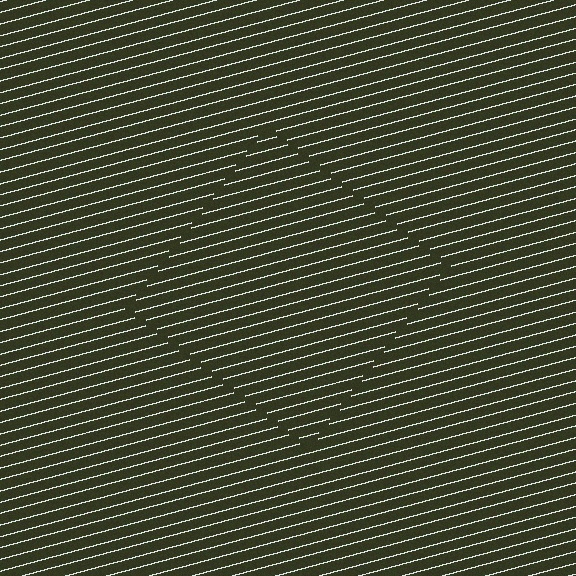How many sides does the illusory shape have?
4 sides — the line-ends trace a square.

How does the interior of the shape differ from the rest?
The interior of the shape contains the same grating, shifted by half a period — the contour is defined by the phase discontinuity where line-ends from the inner and outer gratings abut.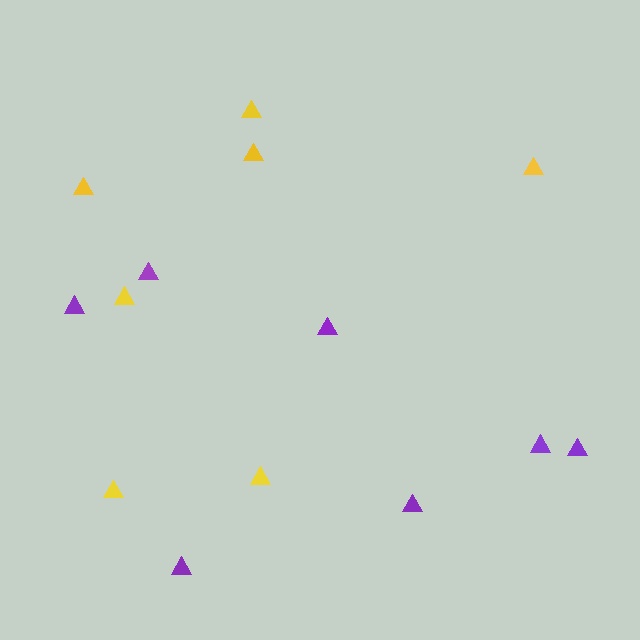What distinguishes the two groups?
There are 2 groups: one group of purple triangles (7) and one group of yellow triangles (7).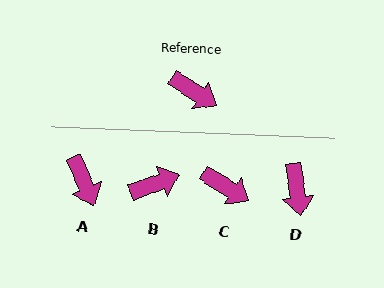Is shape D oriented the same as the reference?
No, it is off by about 49 degrees.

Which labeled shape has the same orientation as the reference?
C.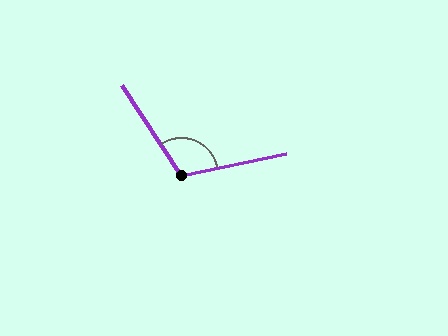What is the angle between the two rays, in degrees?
Approximately 111 degrees.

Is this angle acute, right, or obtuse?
It is obtuse.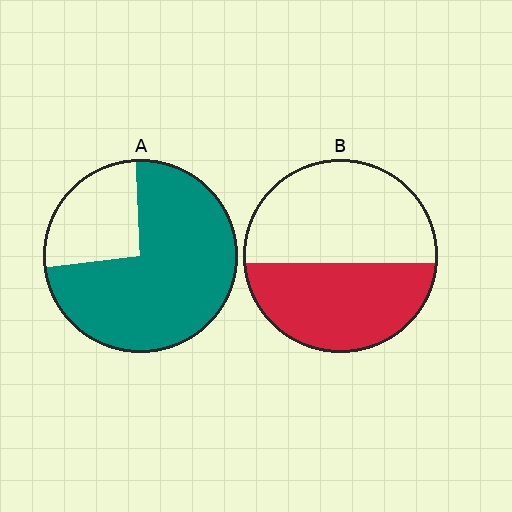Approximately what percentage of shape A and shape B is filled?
A is approximately 75% and B is approximately 45%.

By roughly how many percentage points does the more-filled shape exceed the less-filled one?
By roughly 30 percentage points (A over B).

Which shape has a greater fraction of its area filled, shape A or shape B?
Shape A.